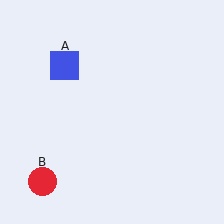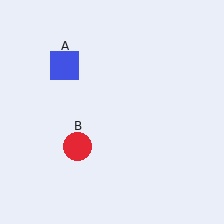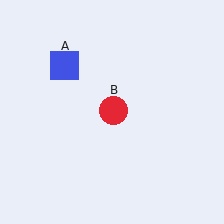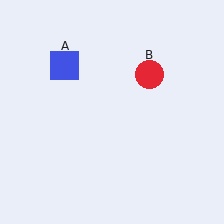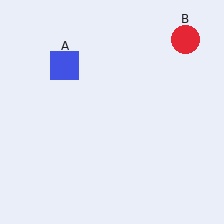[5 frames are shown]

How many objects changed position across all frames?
1 object changed position: red circle (object B).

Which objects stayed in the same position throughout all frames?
Blue square (object A) remained stationary.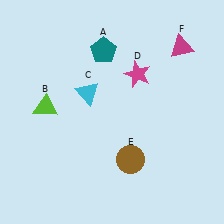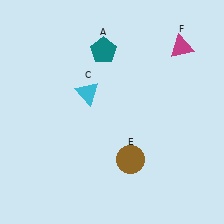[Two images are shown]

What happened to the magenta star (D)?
The magenta star (D) was removed in Image 2. It was in the top-right area of Image 1.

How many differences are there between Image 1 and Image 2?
There are 2 differences between the two images.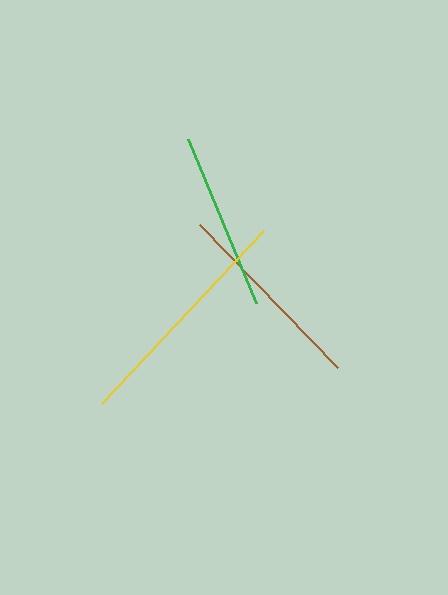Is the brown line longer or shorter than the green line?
The brown line is longer than the green line.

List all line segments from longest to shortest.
From longest to shortest: yellow, brown, green.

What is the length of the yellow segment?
The yellow segment is approximately 237 pixels long.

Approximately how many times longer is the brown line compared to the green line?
The brown line is approximately 1.1 times the length of the green line.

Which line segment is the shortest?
The green line is the shortest at approximately 177 pixels.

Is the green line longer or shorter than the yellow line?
The yellow line is longer than the green line.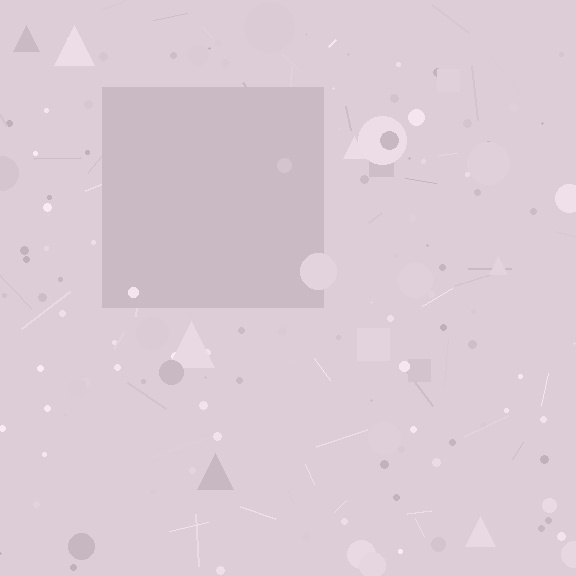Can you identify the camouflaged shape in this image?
The camouflaged shape is a square.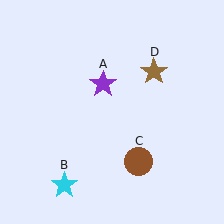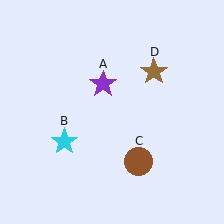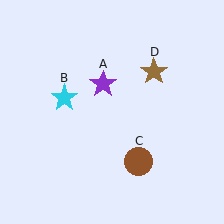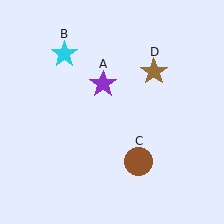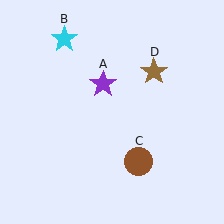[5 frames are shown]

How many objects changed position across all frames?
1 object changed position: cyan star (object B).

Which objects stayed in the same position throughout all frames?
Purple star (object A) and brown circle (object C) and brown star (object D) remained stationary.